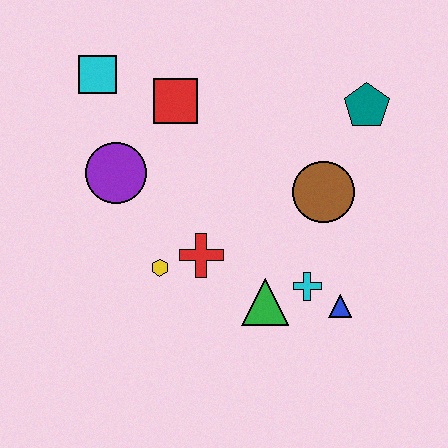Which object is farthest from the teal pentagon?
The cyan square is farthest from the teal pentagon.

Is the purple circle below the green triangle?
No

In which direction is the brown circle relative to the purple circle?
The brown circle is to the right of the purple circle.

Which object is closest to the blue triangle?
The cyan cross is closest to the blue triangle.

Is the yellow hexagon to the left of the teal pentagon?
Yes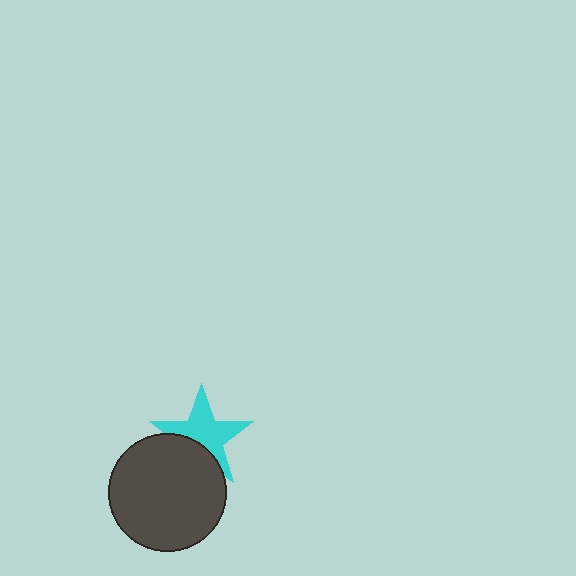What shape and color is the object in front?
The object in front is a dark gray circle.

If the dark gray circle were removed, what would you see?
You would see the complete cyan star.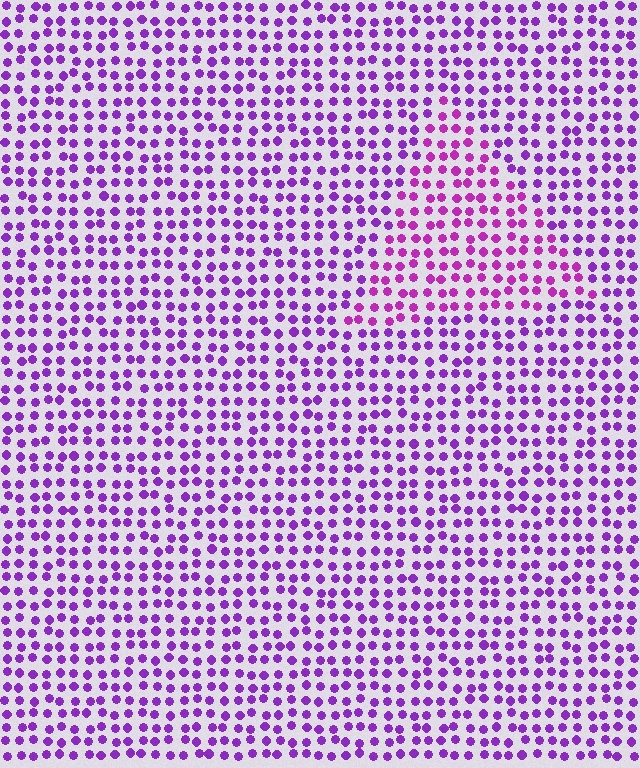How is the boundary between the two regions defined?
The boundary is defined purely by a slight shift in hue (about 24 degrees). Spacing, size, and orientation are identical on both sides.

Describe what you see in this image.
The image is filled with small purple elements in a uniform arrangement. A triangle-shaped region is visible where the elements are tinted to a slightly different hue, forming a subtle color boundary.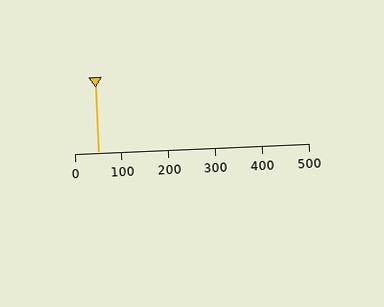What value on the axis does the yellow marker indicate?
The marker indicates approximately 50.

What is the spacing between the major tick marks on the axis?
The major ticks are spaced 100 apart.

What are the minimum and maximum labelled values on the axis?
The axis runs from 0 to 500.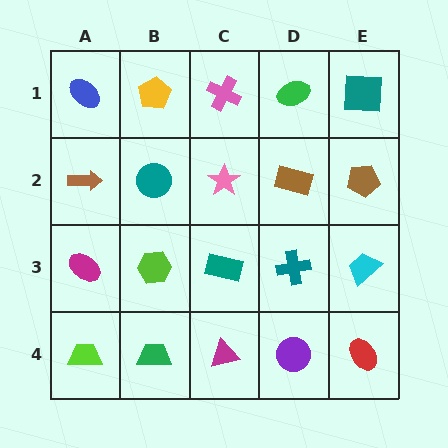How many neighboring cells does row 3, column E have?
3.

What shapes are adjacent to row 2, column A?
A blue ellipse (row 1, column A), a magenta ellipse (row 3, column A), a teal circle (row 2, column B).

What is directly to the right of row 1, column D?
A teal square.